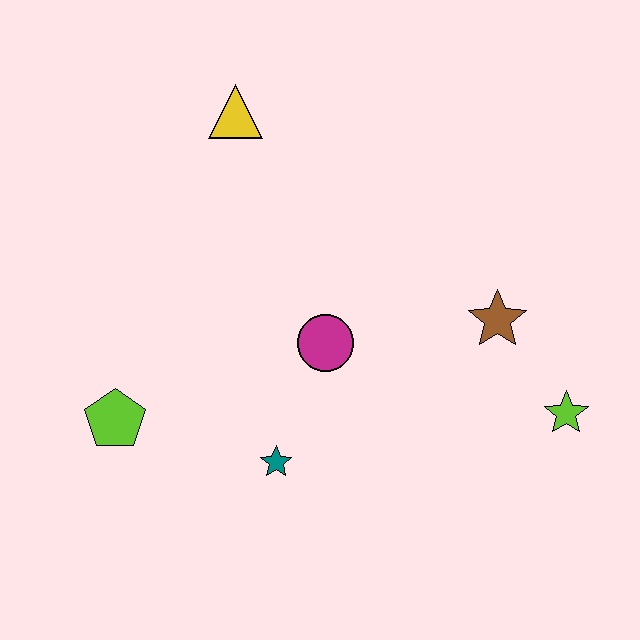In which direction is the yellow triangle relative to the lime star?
The yellow triangle is to the left of the lime star.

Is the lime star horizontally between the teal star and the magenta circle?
No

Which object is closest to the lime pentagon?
The teal star is closest to the lime pentagon.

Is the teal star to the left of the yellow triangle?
No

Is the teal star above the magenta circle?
No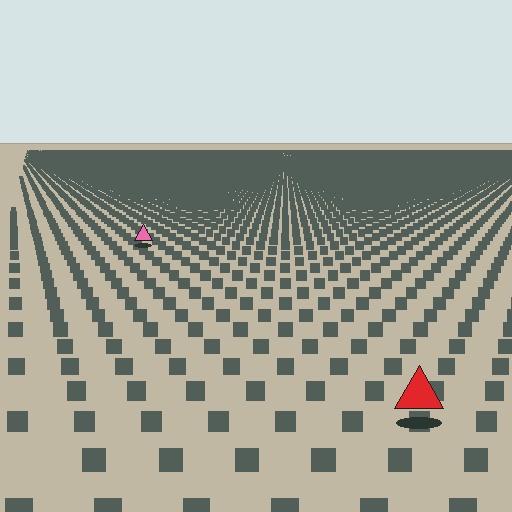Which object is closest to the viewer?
The red triangle is closest. The texture marks near it are larger and more spread out.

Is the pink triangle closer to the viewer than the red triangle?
No. The red triangle is closer — you can tell from the texture gradient: the ground texture is coarser near it.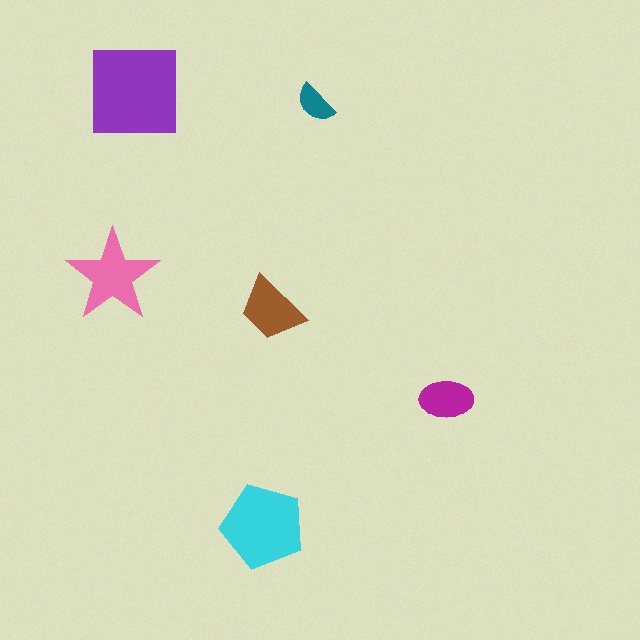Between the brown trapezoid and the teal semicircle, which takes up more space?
The brown trapezoid.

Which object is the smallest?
The teal semicircle.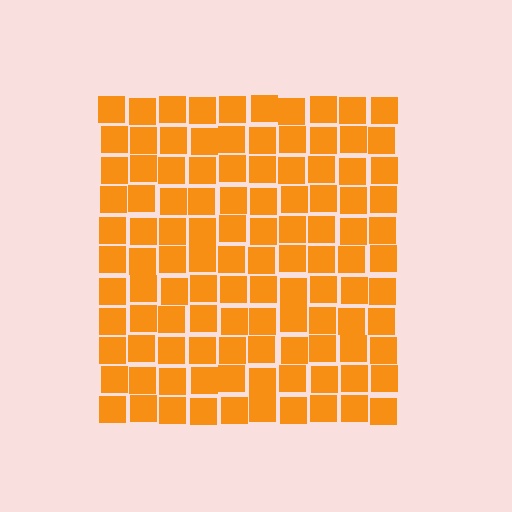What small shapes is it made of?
It is made of small squares.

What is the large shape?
The large shape is a square.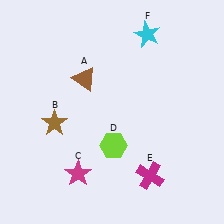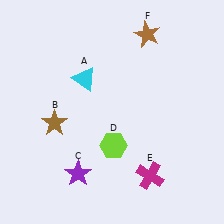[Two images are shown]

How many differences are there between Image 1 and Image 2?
There are 3 differences between the two images.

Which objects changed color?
A changed from brown to cyan. C changed from magenta to purple. F changed from cyan to brown.